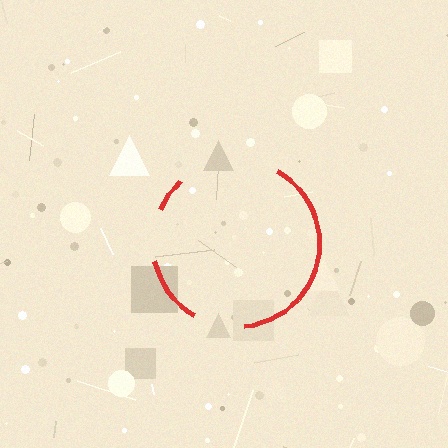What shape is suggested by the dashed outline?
The dashed outline suggests a circle.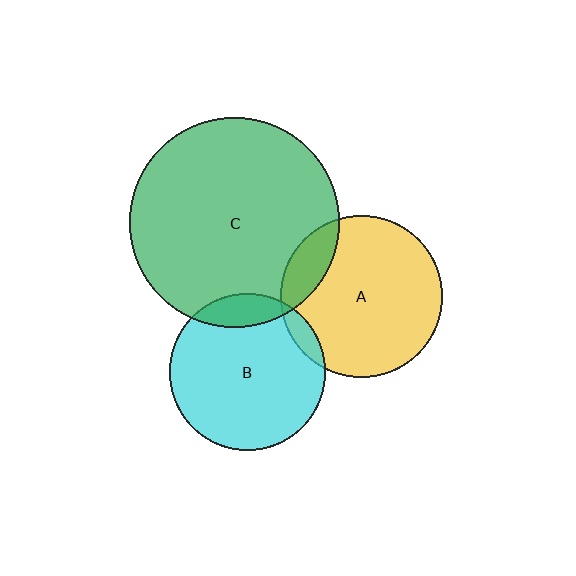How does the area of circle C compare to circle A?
Approximately 1.7 times.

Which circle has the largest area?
Circle C (green).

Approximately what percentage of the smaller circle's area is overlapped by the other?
Approximately 10%.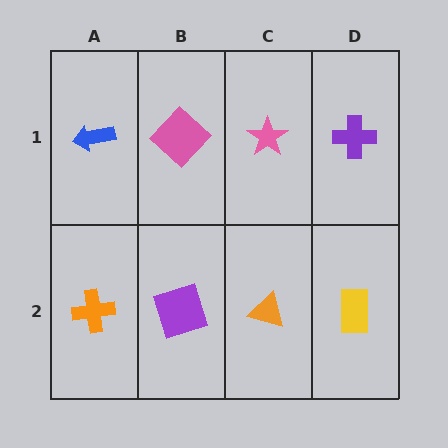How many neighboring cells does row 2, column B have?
3.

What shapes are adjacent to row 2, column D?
A purple cross (row 1, column D), an orange triangle (row 2, column C).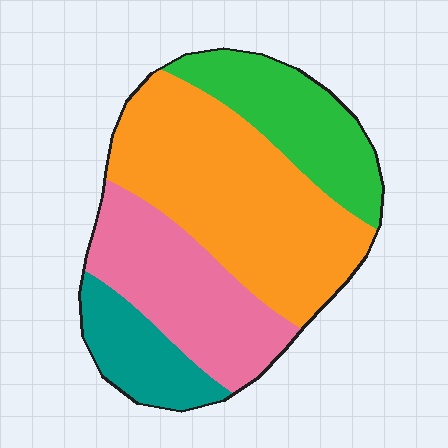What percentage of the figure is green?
Green takes up about one fifth (1/5) of the figure.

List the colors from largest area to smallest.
From largest to smallest: orange, pink, green, teal.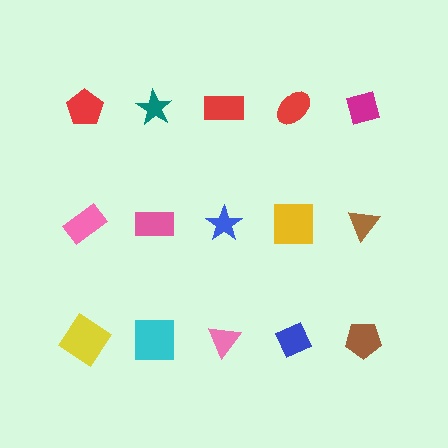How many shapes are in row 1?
5 shapes.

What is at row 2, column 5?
A brown triangle.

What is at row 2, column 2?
A pink rectangle.